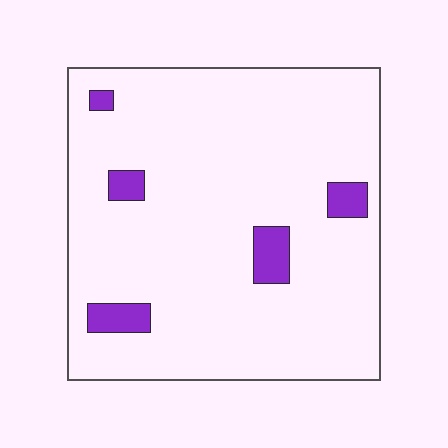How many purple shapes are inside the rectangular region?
5.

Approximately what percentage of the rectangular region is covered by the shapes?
Approximately 5%.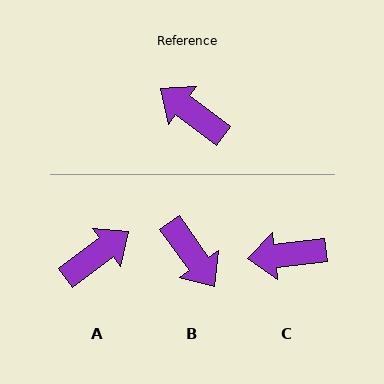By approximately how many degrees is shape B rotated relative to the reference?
Approximately 162 degrees counter-clockwise.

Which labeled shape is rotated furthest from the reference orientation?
B, about 162 degrees away.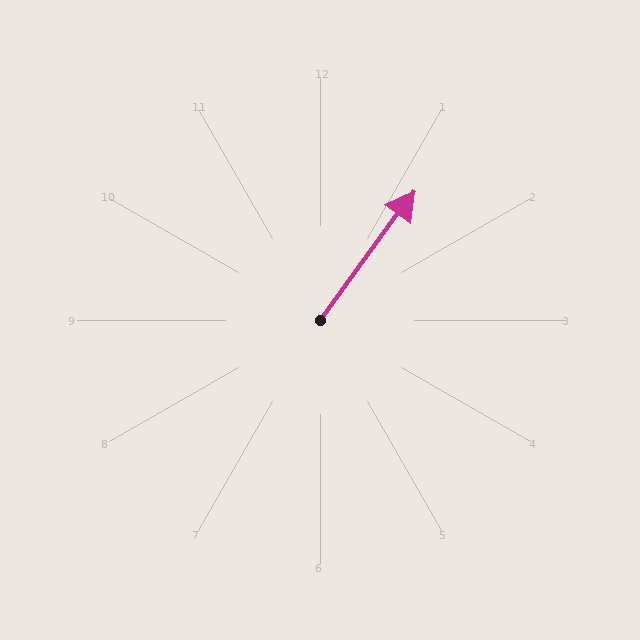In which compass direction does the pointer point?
Northeast.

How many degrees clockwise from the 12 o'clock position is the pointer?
Approximately 36 degrees.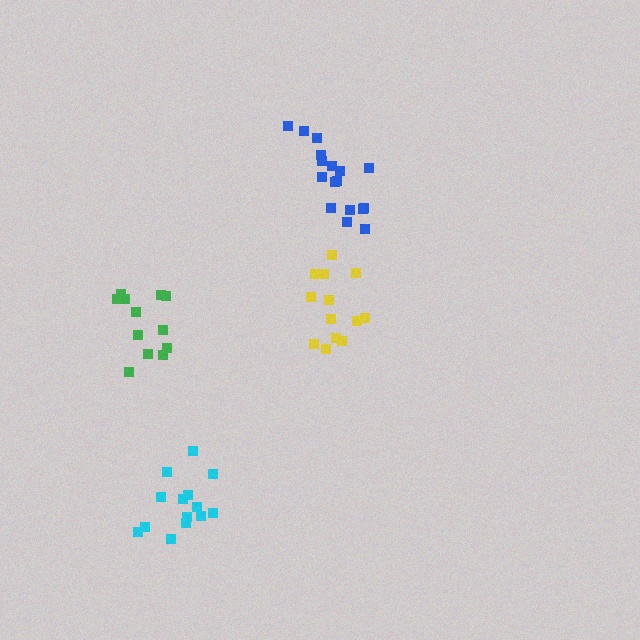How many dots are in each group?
Group 1: 13 dots, Group 2: 12 dots, Group 3: 17 dots, Group 4: 14 dots (56 total).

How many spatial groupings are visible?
There are 4 spatial groupings.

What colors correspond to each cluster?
The clusters are colored: yellow, green, blue, cyan.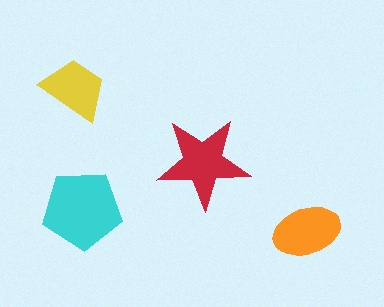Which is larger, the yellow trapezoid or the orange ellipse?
The orange ellipse.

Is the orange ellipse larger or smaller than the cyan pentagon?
Smaller.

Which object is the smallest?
The yellow trapezoid.